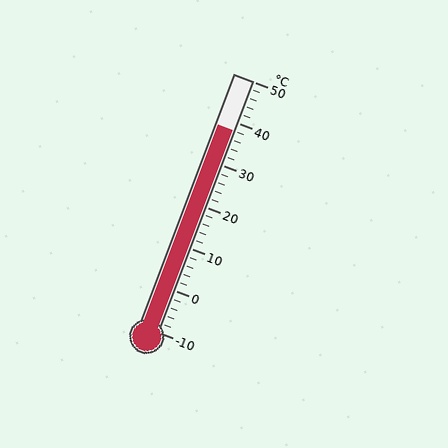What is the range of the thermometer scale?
The thermometer scale ranges from -10°C to 50°C.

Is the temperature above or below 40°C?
The temperature is below 40°C.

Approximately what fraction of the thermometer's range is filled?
The thermometer is filled to approximately 80% of its range.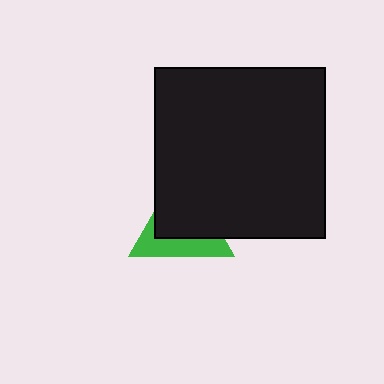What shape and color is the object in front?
The object in front is a black square.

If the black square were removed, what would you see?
You would see the complete green triangle.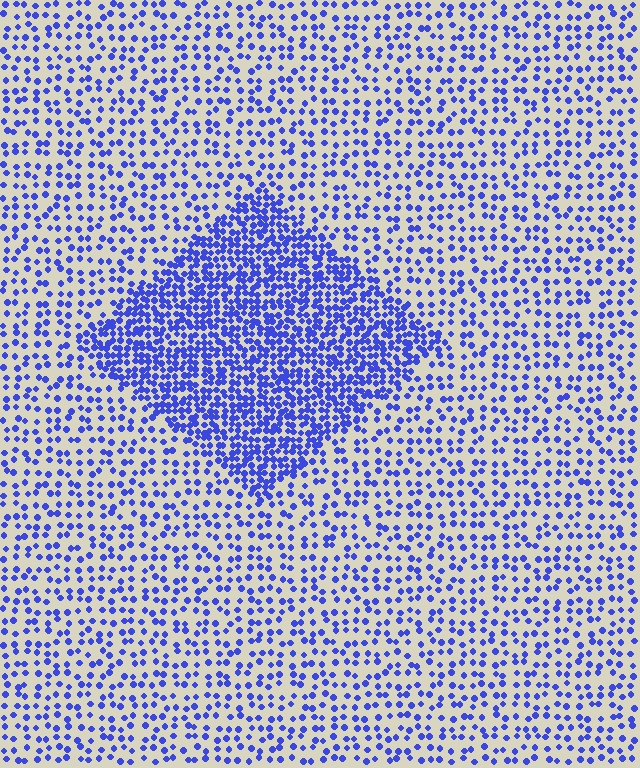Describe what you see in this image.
The image contains small blue elements arranged at two different densities. A diamond-shaped region is visible where the elements are more densely packed than the surrounding area.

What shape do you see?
I see a diamond.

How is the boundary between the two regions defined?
The boundary is defined by a change in element density (approximately 2.4x ratio). All elements are the same color, size, and shape.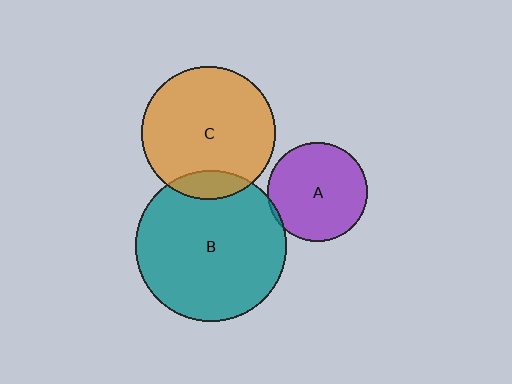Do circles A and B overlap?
Yes.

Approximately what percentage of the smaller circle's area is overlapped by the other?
Approximately 5%.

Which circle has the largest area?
Circle B (teal).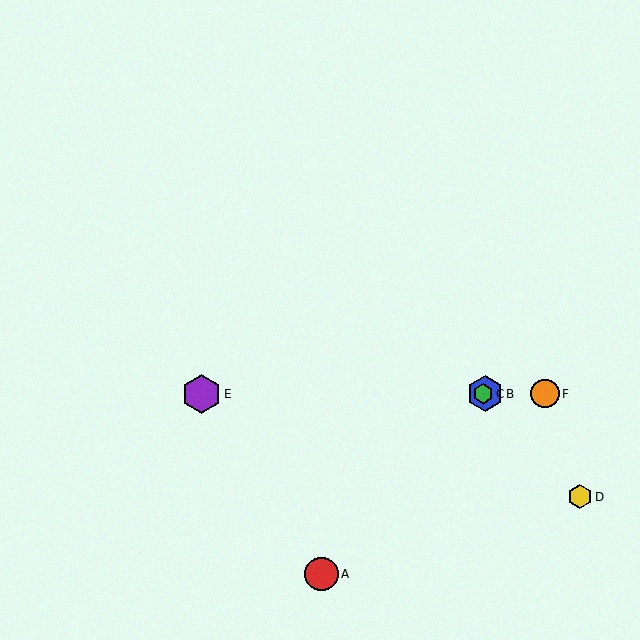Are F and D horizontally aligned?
No, F is at y≈394 and D is at y≈497.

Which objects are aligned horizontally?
Objects B, C, E, F are aligned horizontally.